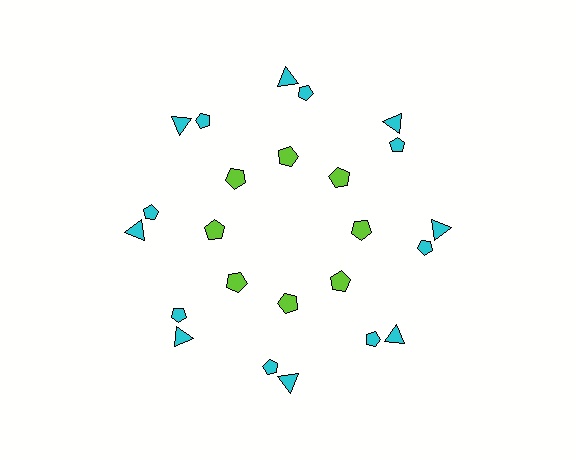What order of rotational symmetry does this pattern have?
This pattern has 8-fold rotational symmetry.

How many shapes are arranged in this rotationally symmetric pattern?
There are 24 shapes, arranged in 8 groups of 3.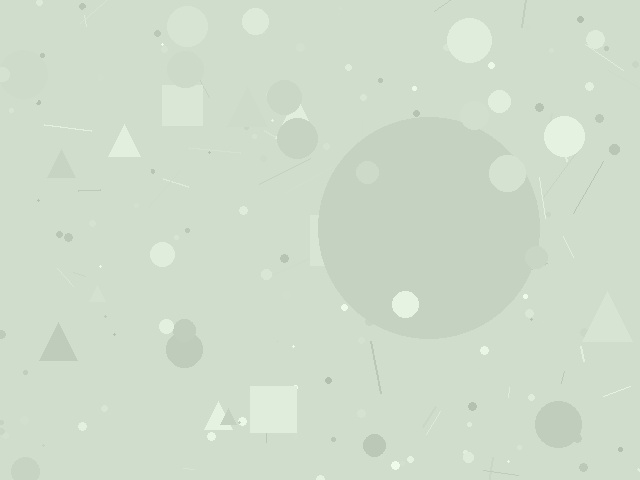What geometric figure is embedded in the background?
A circle is embedded in the background.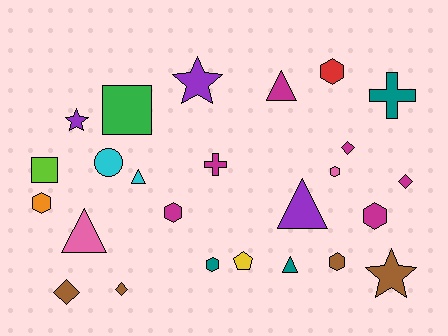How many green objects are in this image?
There is 1 green object.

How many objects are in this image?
There are 25 objects.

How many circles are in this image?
There is 1 circle.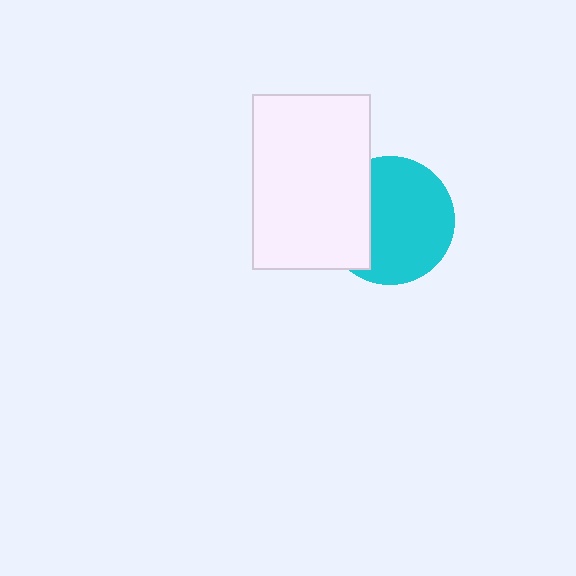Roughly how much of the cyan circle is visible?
Most of it is visible (roughly 69%).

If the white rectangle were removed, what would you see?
You would see the complete cyan circle.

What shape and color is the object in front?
The object in front is a white rectangle.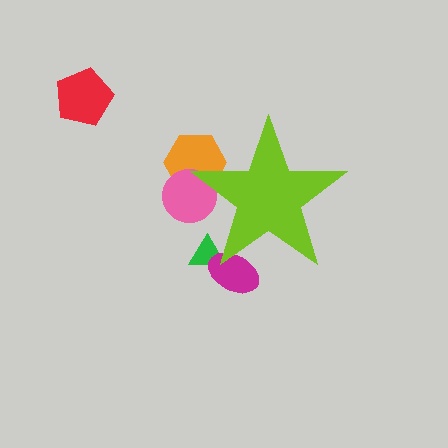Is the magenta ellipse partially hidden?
Yes, the magenta ellipse is partially hidden behind the lime star.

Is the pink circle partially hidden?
Yes, the pink circle is partially hidden behind the lime star.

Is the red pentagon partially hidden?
No, the red pentagon is fully visible.